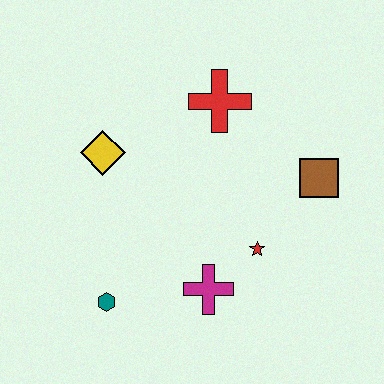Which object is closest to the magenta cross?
The red star is closest to the magenta cross.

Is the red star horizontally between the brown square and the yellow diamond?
Yes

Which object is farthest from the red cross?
The teal hexagon is farthest from the red cross.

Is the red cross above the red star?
Yes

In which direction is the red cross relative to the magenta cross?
The red cross is above the magenta cross.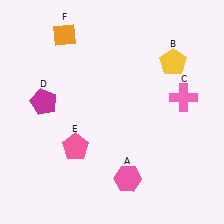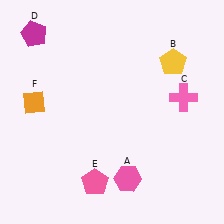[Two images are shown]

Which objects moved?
The objects that moved are: the magenta pentagon (D), the pink pentagon (E), the orange diamond (F).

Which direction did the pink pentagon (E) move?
The pink pentagon (E) moved down.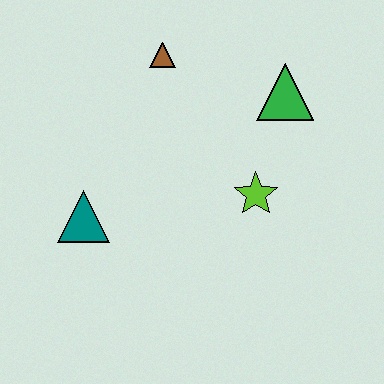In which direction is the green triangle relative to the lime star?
The green triangle is above the lime star.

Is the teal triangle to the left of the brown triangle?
Yes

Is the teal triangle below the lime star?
Yes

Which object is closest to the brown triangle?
The green triangle is closest to the brown triangle.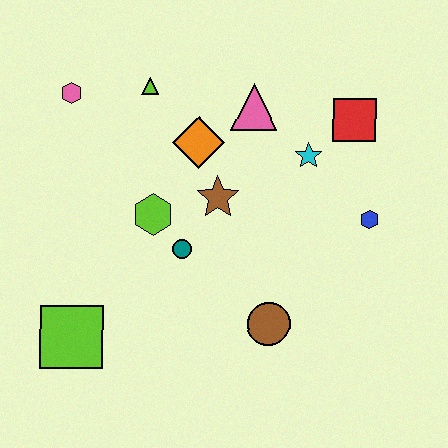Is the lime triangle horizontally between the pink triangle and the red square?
No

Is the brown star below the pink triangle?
Yes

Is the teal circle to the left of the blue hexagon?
Yes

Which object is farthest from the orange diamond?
The lime square is farthest from the orange diamond.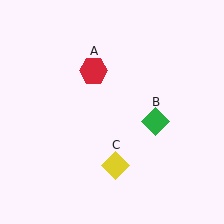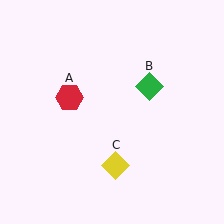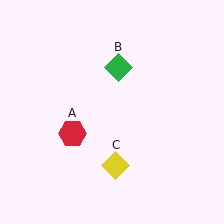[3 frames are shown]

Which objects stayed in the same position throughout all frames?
Yellow diamond (object C) remained stationary.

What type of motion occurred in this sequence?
The red hexagon (object A), green diamond (object B) rotated counterclockwise around the center of the scene.